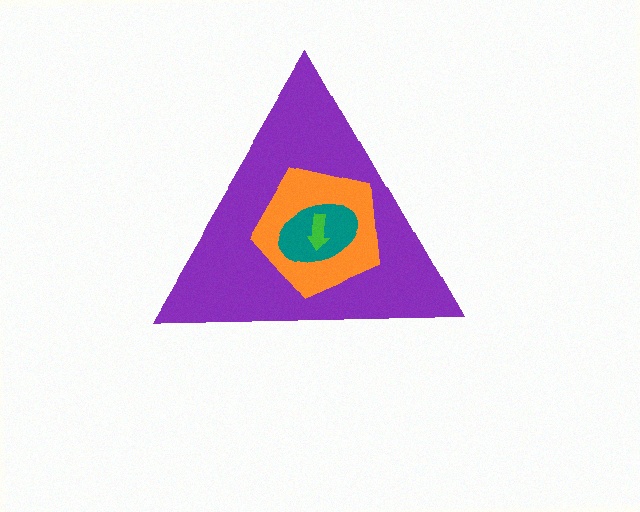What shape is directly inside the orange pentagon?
The teal ellipse.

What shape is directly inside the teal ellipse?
The green arrow.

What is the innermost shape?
The green arrow.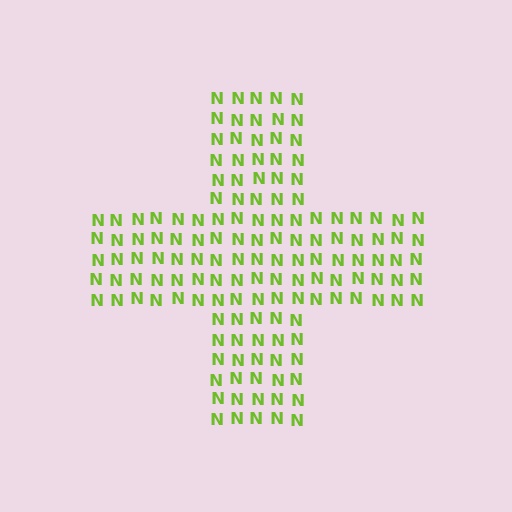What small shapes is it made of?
It is made of small letter N's.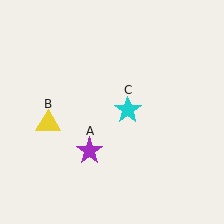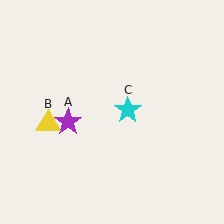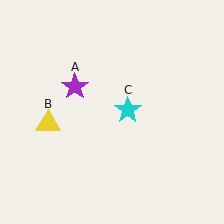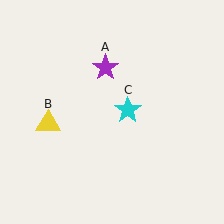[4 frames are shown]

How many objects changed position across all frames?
1 object changed position: purple star (object A).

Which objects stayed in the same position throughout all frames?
Yellow triangle (object B) and cyan star (object C) remained stationary.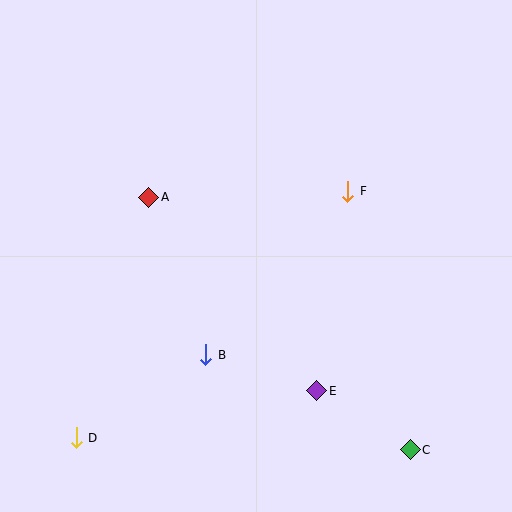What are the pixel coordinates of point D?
Point D is at (76, 438).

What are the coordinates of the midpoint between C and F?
The midpoint between C and F is at (379, 321).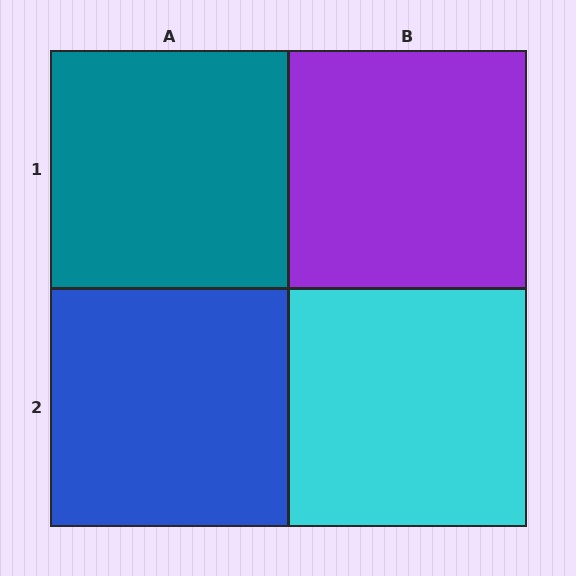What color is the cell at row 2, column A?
Blue.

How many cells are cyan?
1 cell is cyan.